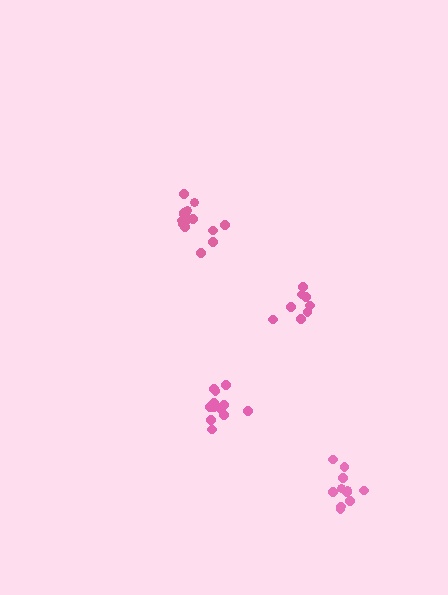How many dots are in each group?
Group 1: 12 dots, Group 2: 11 dots, Group 3: 14 dots, Group 4: 8 dots (45 total).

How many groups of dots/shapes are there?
There are 4 groups.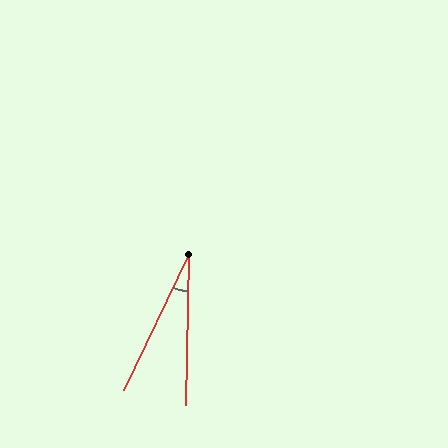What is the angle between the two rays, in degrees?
Approximately 25 degrees.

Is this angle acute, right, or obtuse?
It is acute.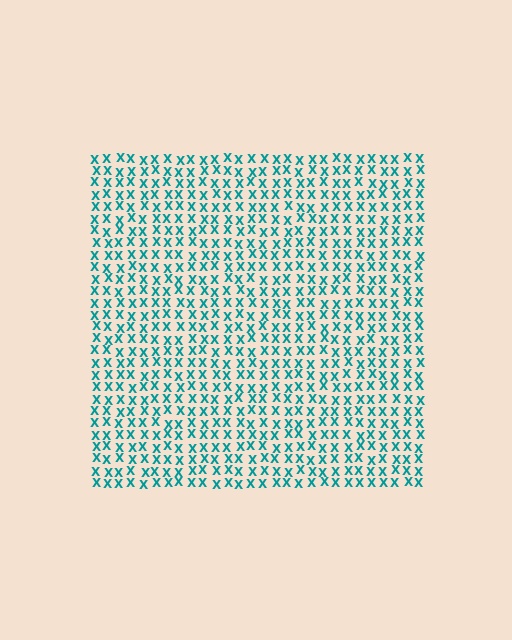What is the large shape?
The large shape is a square.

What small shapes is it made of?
It is made of small letter X's.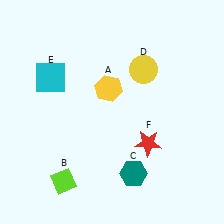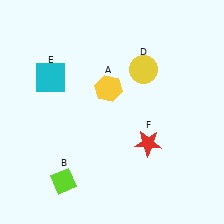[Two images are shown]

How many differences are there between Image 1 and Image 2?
There is 1 difference between the two images.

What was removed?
The teal hexagon (C) was removed in Image 2.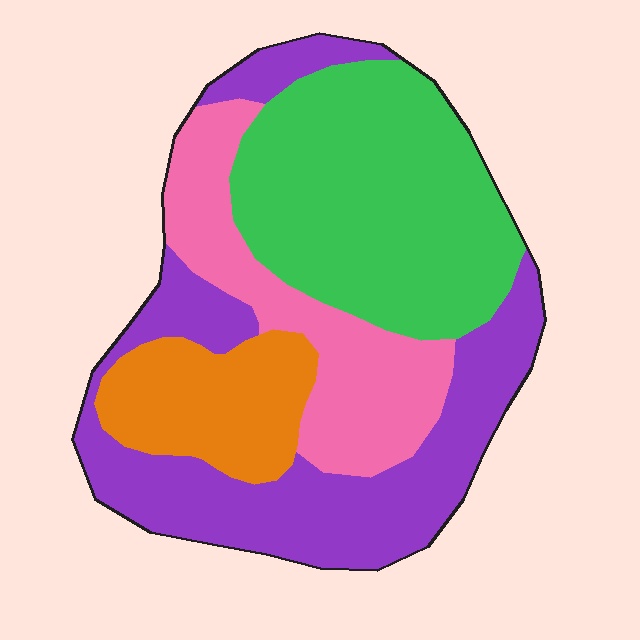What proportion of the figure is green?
Green covers about 35% of the figure.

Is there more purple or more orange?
Purple.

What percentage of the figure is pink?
Pink covers around 20% of the figure.